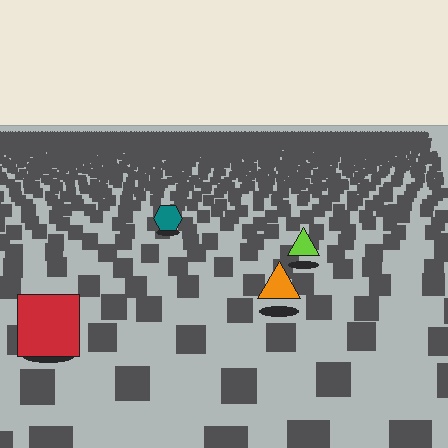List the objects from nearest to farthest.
From nearest to farthest: the red square, the orange triangle, the lime triangle, the teal hexagon.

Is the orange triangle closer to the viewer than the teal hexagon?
Yes. The orange triangle is closer — you can tell from the texture gradient: the ground texture is coarser near it.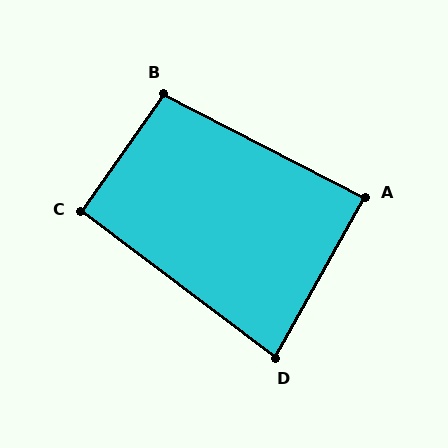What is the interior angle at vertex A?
Approximately 88 degrees (approximately right).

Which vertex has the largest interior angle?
B, at approximately 98 degrees.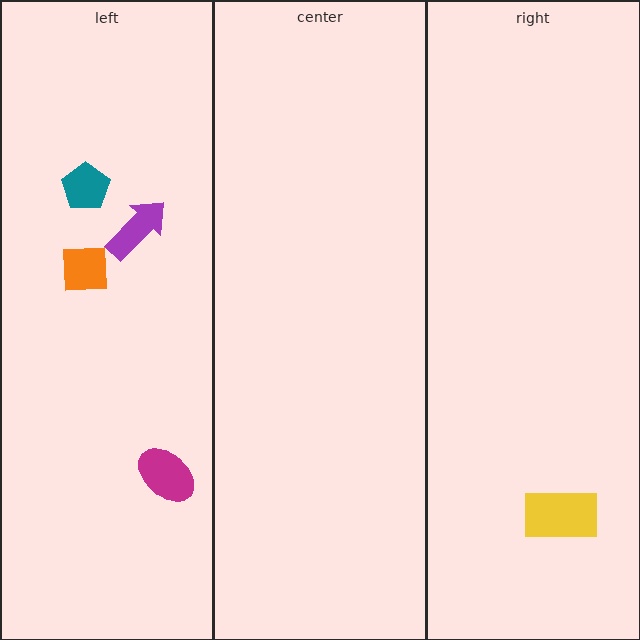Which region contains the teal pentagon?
The left region.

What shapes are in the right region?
The yellow rectangle.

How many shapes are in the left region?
4.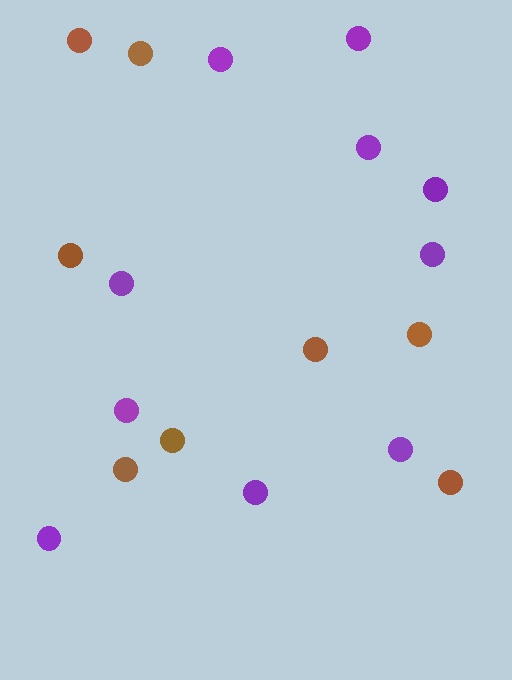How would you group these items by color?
There are 2 groups: one group of purple circles (10) and one group of brown circles (8).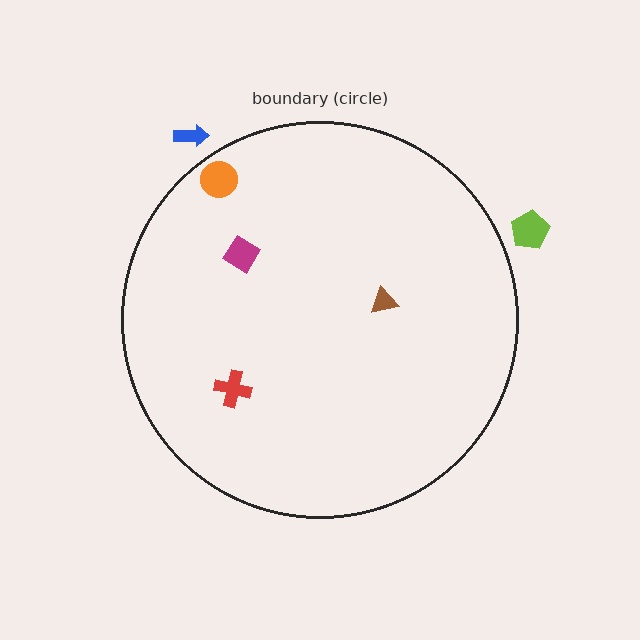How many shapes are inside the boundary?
4 inside, 2 outside.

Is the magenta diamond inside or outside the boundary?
Inside.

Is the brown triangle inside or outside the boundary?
Inside.